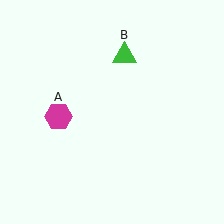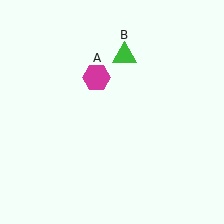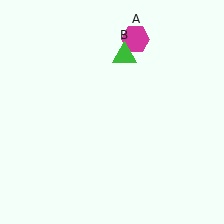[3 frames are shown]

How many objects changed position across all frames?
1 object changed position: magenta hexagon (object A).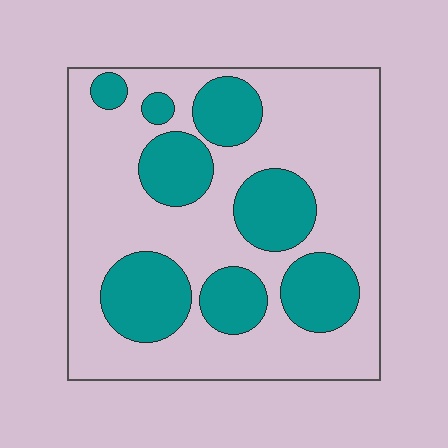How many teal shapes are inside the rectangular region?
8.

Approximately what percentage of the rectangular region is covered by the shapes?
Approximately 30%.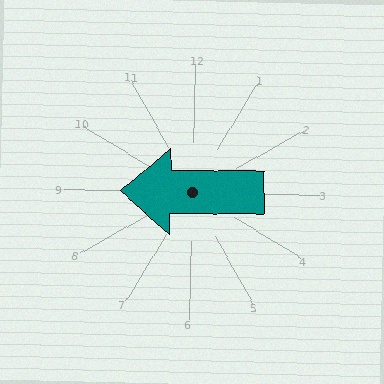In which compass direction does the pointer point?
West.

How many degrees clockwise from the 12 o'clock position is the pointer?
Approximately 269 degrees.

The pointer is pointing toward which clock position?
Roughly 9 o'clock.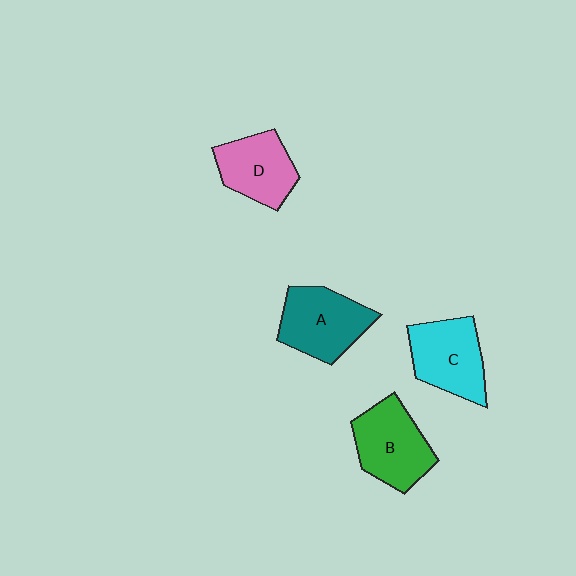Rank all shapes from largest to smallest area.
From largest to smallest: A (teal), B (green), C (cyan), D (pink).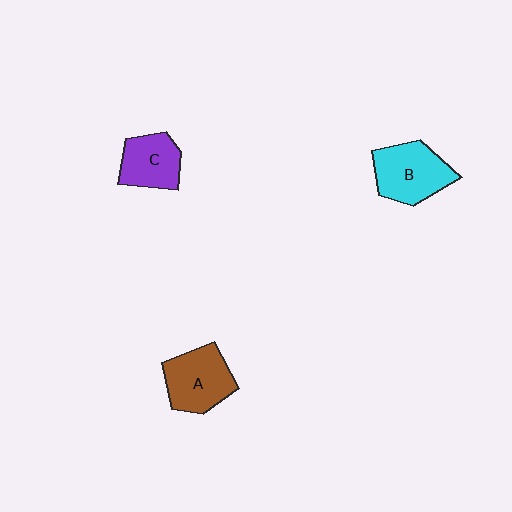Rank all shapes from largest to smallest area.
From largest to smallest: B (cyan), A (brown), C (purple).